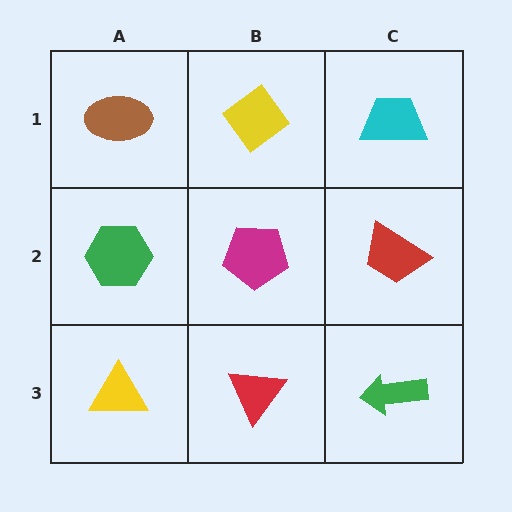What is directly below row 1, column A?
A green hexagon.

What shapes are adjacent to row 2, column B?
A yellow diamond (row 1, column B), a red triangle (row 3, column B), a green hexagon (row 2, column A), a red trapezoid (row 2, column C).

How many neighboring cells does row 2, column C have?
3.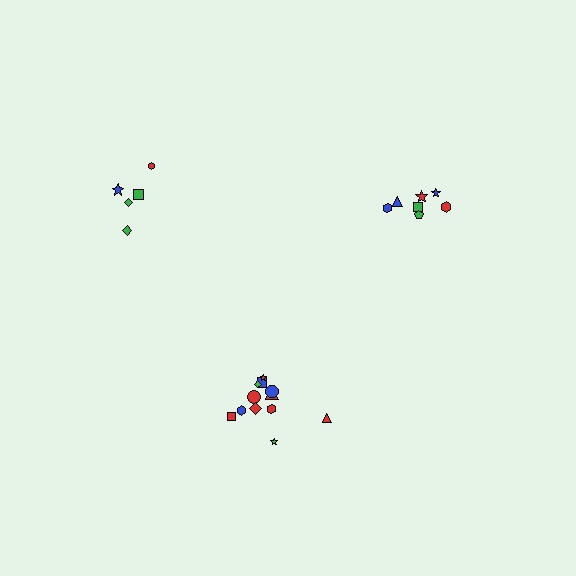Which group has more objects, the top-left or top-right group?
The top-right group.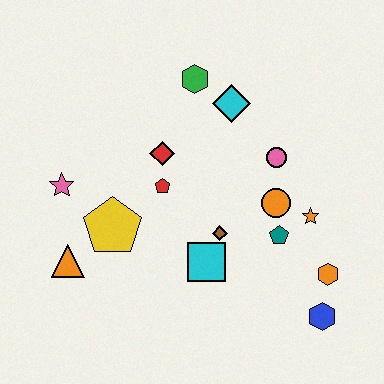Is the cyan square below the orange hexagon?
No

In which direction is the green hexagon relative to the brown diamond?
The green hexagon is above the brown diamond.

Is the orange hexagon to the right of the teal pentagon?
Yes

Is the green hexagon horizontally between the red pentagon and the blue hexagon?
Yes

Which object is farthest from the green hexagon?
The blue hexagon is farthest from the green hexagon.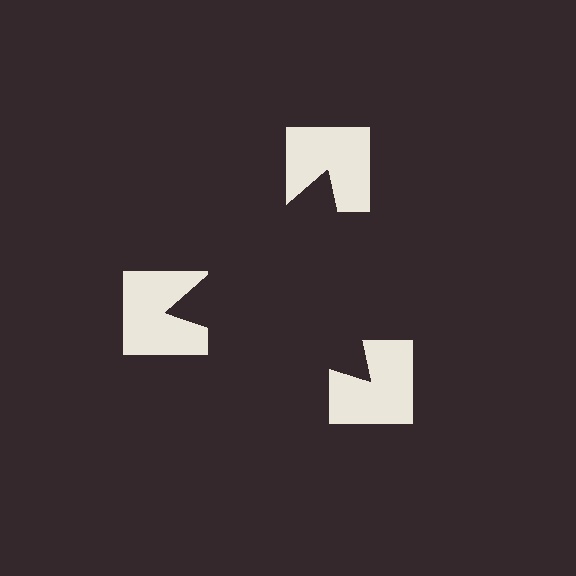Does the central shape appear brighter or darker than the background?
It typically appears slightly darker than the background, even though no actual brightness change is drawn.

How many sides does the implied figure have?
3 sides.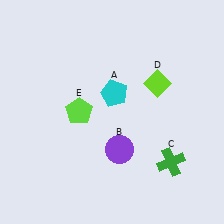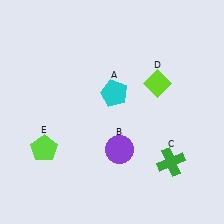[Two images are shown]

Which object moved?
The lime pentagon (E) moved down.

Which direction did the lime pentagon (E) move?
The lime pentagon (E) moved down.